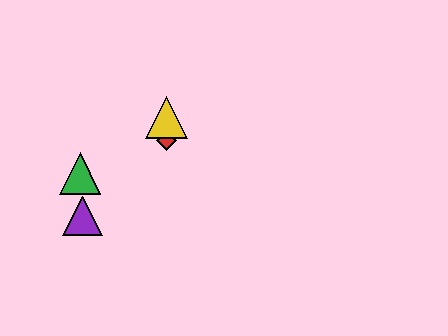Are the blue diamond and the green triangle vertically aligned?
No, the blue diamond is at x≈167 and the green triangle is at x≈80.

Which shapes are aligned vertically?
The red diamond, the blue diamond, the yellow triangle are aligned vertically.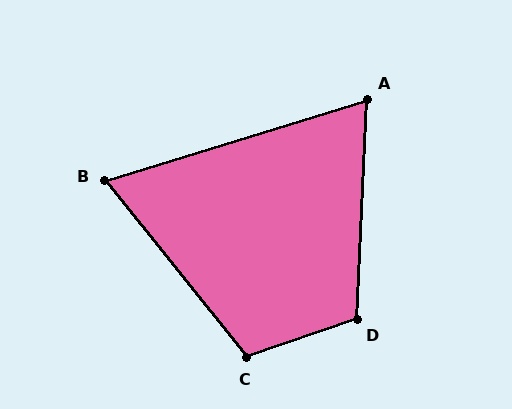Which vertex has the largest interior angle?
D, at approximately 112 degrees.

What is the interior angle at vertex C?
Approximately 110 degrees (obtuse).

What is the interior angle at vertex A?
Approximately 70 degrees (acute).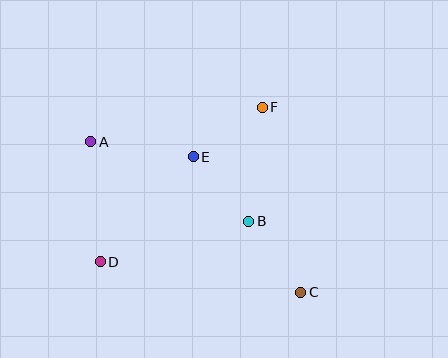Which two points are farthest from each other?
Points A and C are farthest from each other.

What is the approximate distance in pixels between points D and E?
The distance between D and E is approximately 140 pixels.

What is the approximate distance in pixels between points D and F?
The distance between D and F is approximately 224 pixels.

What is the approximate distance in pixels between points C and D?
The distance between C and D is approximately 203 pixels.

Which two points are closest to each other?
Points E and F are closest to each other.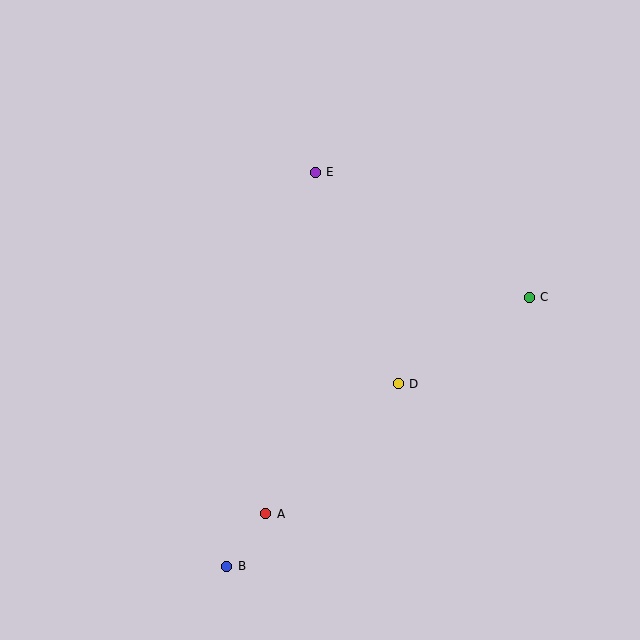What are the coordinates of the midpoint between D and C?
The midpoint between D and C is at (464, 341).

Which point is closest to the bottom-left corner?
Point B is closest to the bottom-left corner.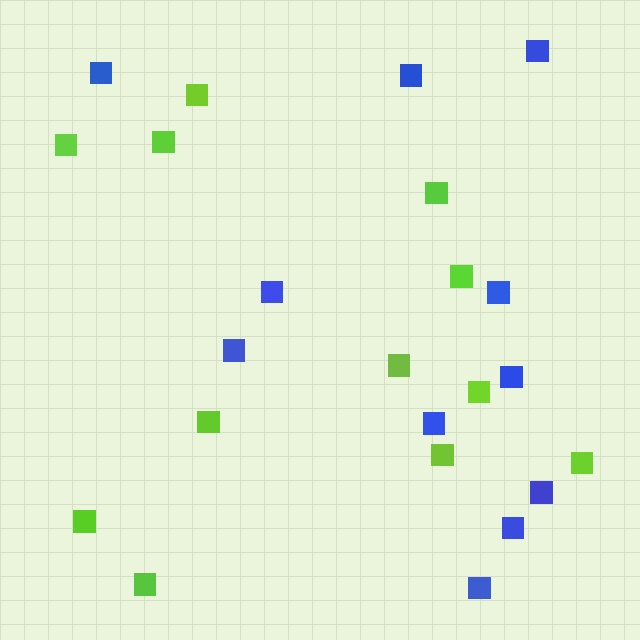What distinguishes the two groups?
There are 2 groups: one group of blue squares (11) and one group of lime squares (12).